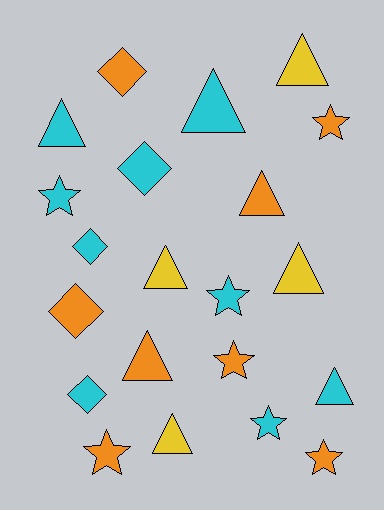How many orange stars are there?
There are 4 orange stars.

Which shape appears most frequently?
Triangle, with 9 objects.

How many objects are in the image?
There are 21 objects.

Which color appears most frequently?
Cyan, with 9 objects.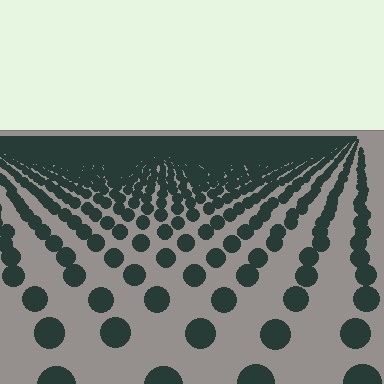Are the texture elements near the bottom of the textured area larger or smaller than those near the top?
Larger. Near the bottom, elements are closer to the viewer and appear at a bigger on-screen size.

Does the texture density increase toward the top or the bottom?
Density increases toward the top.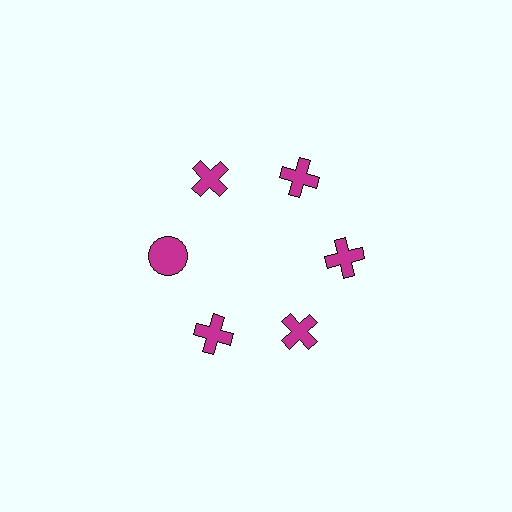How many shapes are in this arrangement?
There are 6 shapes arranged in a ring pattern.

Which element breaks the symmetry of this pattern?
The magenta circle at roughly the 9 o'clock position breaks the symmetry. All other shapes are magenta crosses.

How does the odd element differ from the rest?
It has a different shape: circle instead of cross.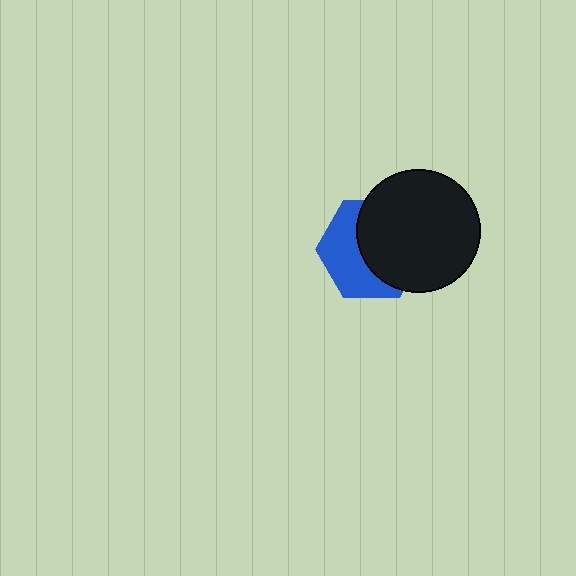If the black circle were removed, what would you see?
You would see the complete blue hexagon.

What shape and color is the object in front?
The object in front is a black circle.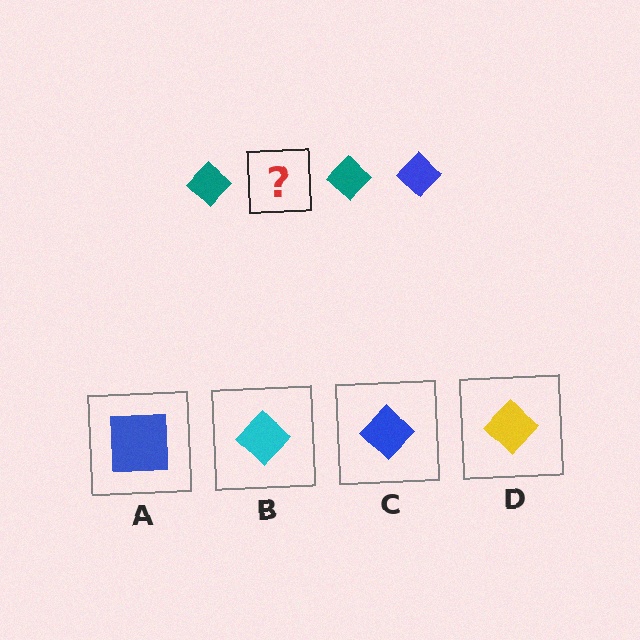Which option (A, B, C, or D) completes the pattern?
C.